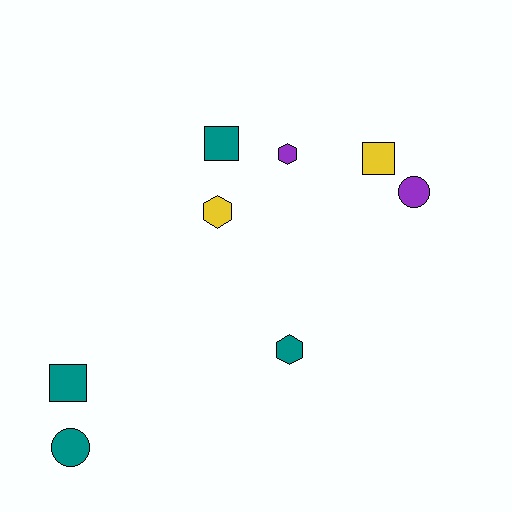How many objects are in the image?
There are 8 objects.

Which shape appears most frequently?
Square, with 3 objects.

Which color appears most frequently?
Teal, with 4 objects.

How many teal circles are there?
There is 1 teal circle.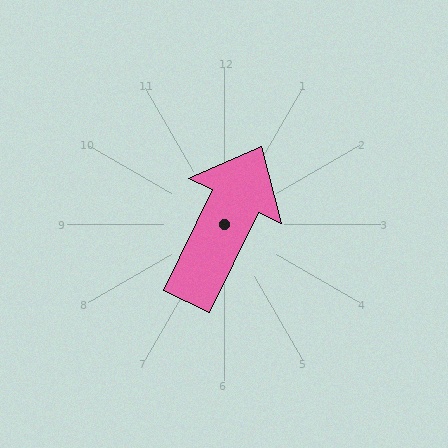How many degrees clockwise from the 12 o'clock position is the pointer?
Approximately 26 degrees.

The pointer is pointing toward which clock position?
Roughly 1 o'clock.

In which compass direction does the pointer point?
Northeast.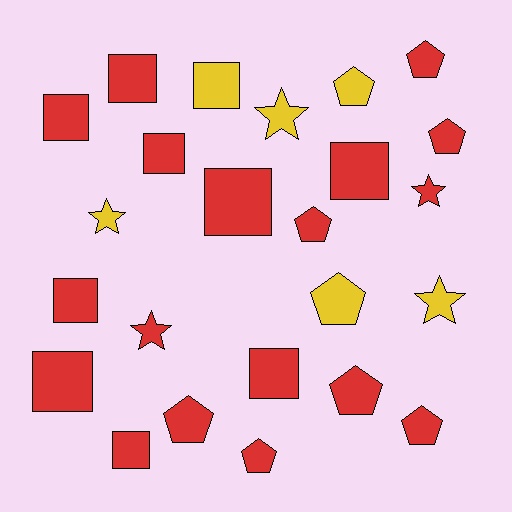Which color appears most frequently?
Red, with 18 objects.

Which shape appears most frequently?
Square, with 10 objects.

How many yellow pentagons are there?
There are 2 yellow pentagons.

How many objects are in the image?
There are 24 objects.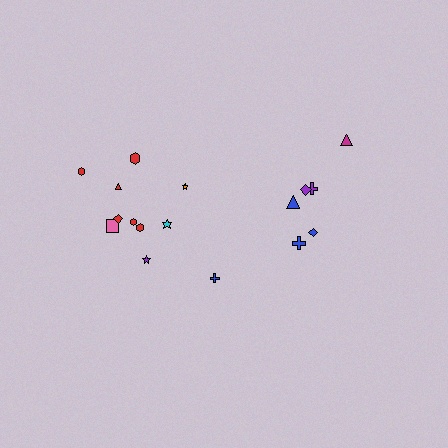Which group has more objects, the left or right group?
The left group.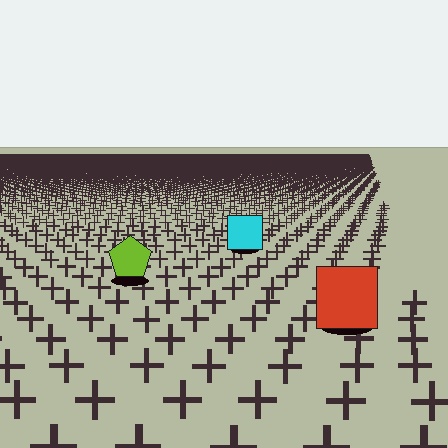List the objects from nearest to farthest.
From nearest to farthest: the red square, the lime pentagon, the cyan square.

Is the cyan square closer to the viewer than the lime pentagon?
No. The lime pentagon is closer — you can tell from the texture gradient: the ground texture is coarser near it.